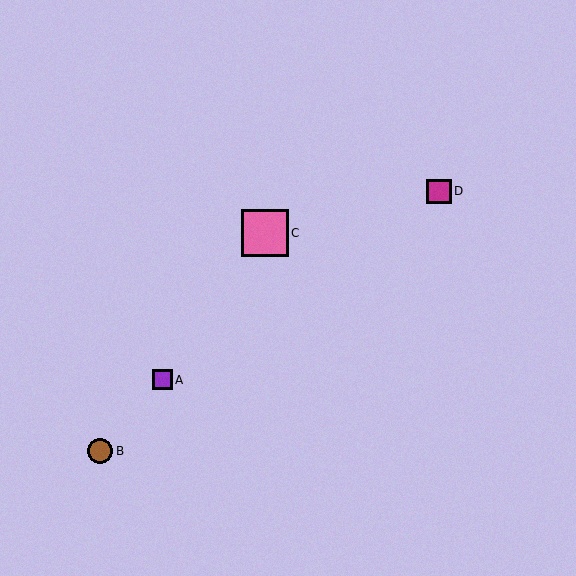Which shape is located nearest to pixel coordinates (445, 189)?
The magenta square (labeled D) at (439, 191) is nearest to that location.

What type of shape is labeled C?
Shape C is a pink square.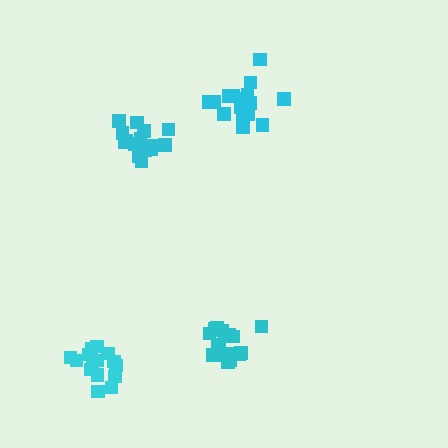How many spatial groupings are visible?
There are 4 spatial groupings.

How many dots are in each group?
Group 1: 15 dots, Group 2: 19 dots, Group 3: 15 dots, Group 4: 18 dots (67 total).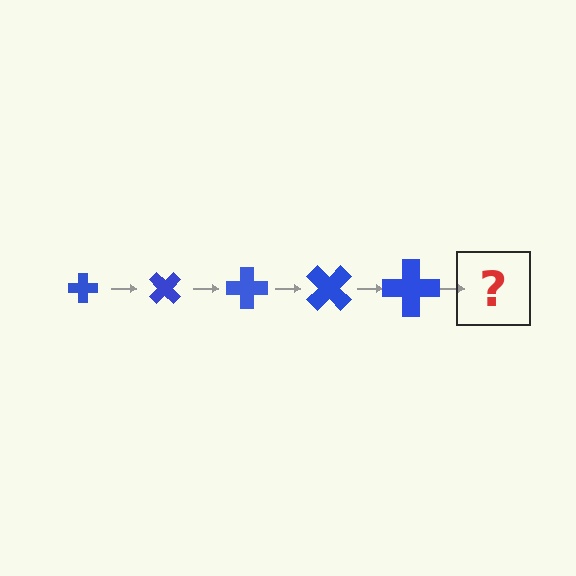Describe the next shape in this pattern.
It should be a cross, larger than the previous one and rotated 225 degrees from the start.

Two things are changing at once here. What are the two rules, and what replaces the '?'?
The two rules are that the cross grows larger each step and it rotates 45 degrees each step. The '?' should be a cross, larger than the previous one and rotated 225 degrees from the start.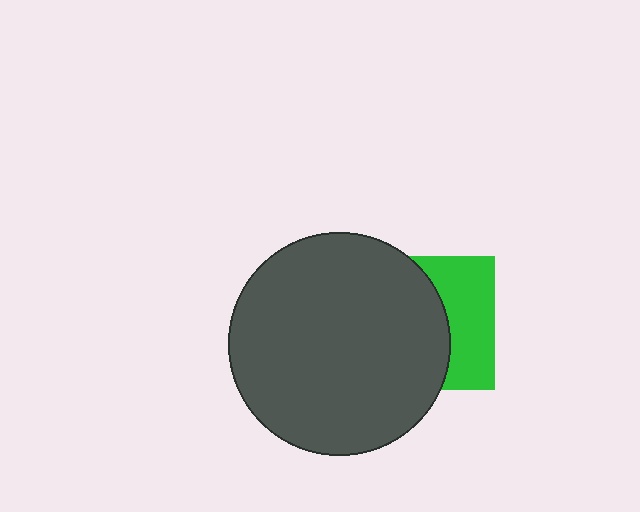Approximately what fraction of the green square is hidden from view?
Roughly 60% of the green square is hidden behind the dark gray circle.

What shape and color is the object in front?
The object in front is a dark gray circle.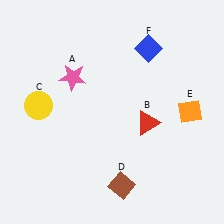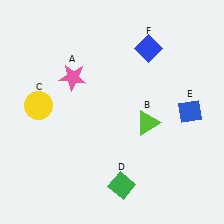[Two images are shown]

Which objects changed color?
B changed from red to lime. D changed from brown to green. E changed from orange to blue.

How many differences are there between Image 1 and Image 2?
There are 3 differences between the two images.